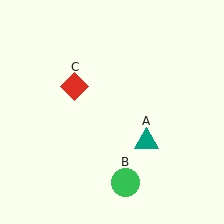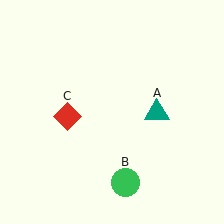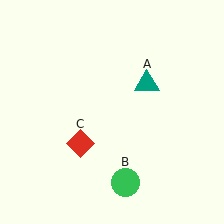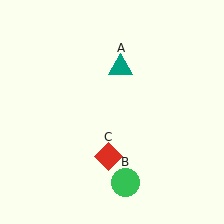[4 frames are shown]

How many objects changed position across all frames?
2 objects changed position: teal triangle (object A), red diamond (object C).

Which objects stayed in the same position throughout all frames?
Green circle (object B) remained stationary.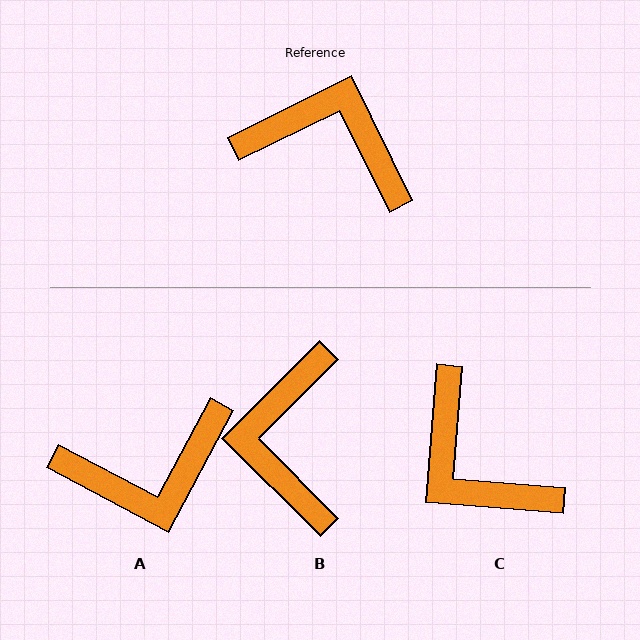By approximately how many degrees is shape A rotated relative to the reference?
Approximately 144 degrees clockwise.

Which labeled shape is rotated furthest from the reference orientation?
C, about 149 degrees away.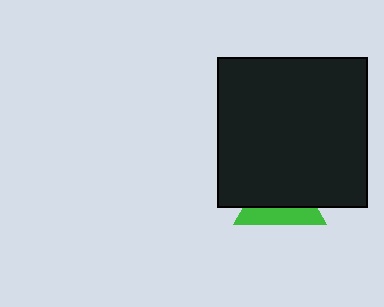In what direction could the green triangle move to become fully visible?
The green triangle could move down. That would shift it out from behind the black square entirely.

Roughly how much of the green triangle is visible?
A small part of it is visible (roughly 39%).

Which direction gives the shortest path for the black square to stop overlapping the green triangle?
Moving up gives the shortest separation.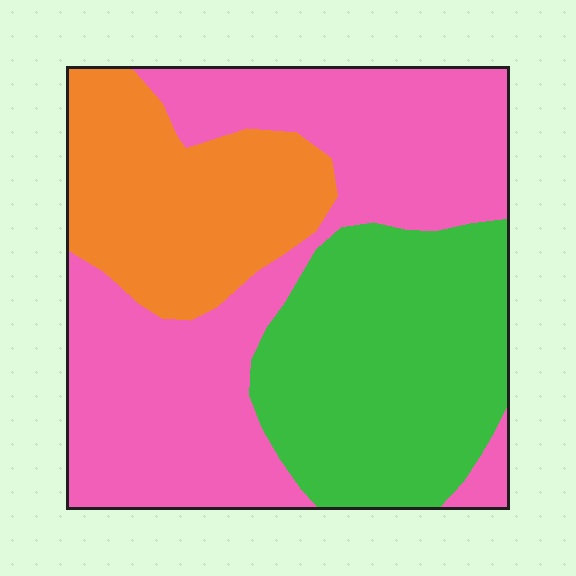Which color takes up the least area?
Orange, at roughly 25%.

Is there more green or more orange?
Green.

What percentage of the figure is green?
Green takes up about one third (1/3) of the figure.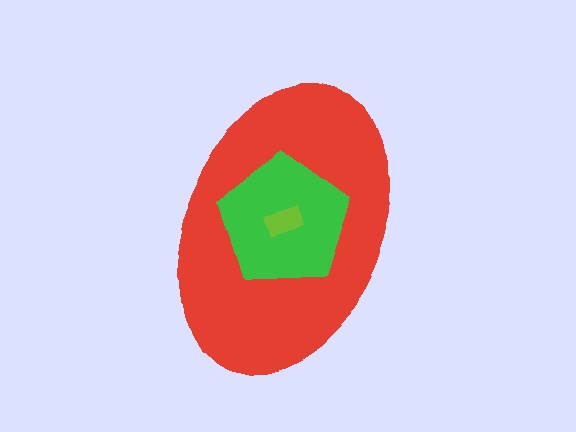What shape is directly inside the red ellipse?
The green pentagon.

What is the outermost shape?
The red ellipse.